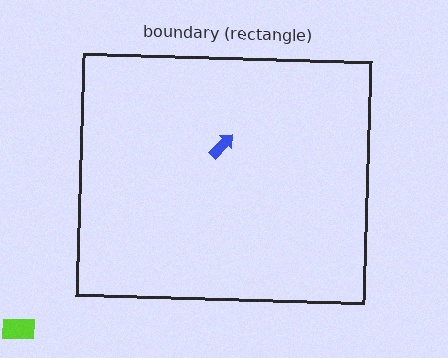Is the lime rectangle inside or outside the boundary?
Outside.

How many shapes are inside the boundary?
1 inside, 1 outside.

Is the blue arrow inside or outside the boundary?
Inside.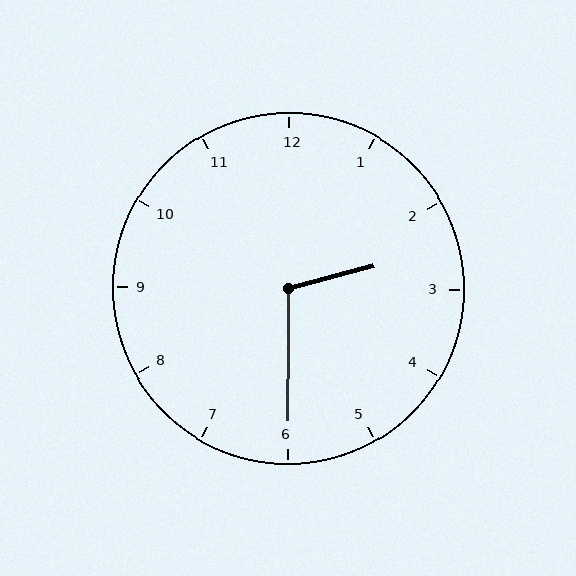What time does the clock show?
2:30.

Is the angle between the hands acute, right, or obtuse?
It is obtuse.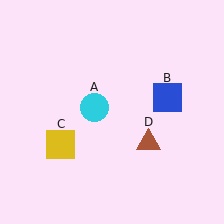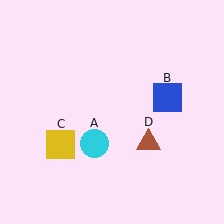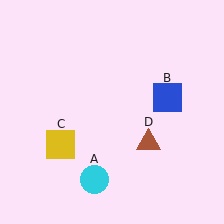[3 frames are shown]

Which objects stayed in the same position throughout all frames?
Blue square (object B) and yellow square (object C) and brown triangle (object D) remained stationary.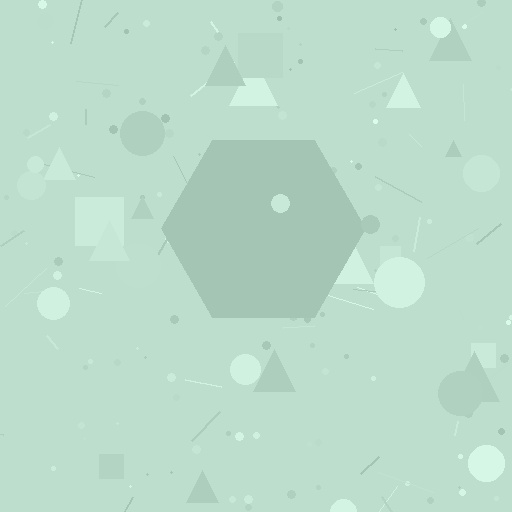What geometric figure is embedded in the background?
A hexagon is embedded in the background.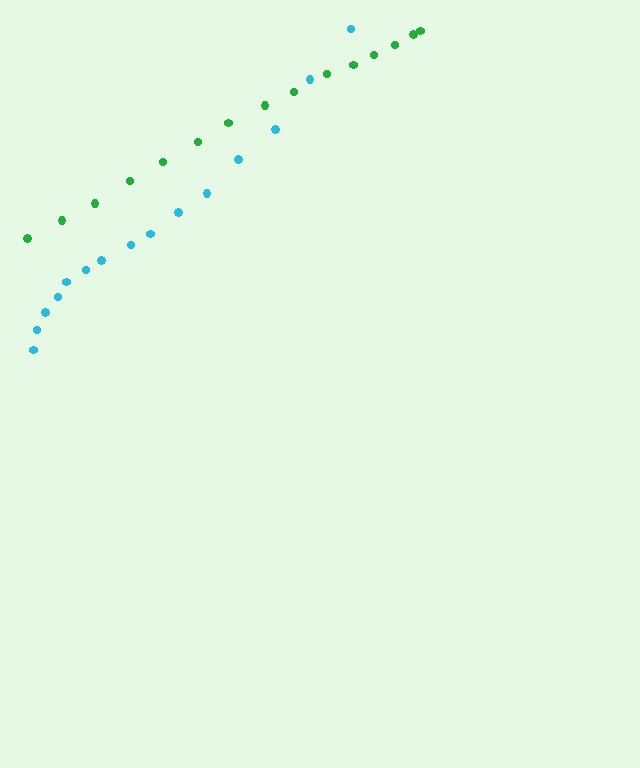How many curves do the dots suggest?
There are 2 distinct paths.